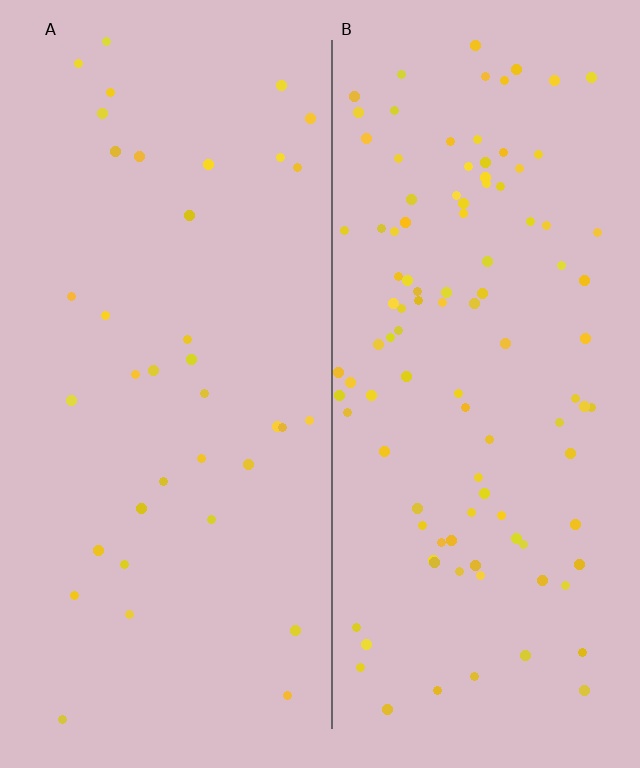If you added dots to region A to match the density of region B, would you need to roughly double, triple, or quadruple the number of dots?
Approximately triple.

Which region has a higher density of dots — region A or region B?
B (the right).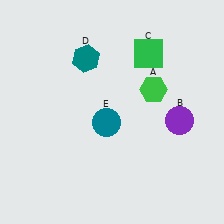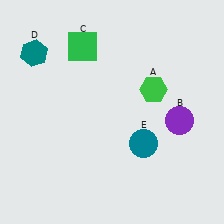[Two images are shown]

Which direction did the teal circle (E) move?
The teal circle (E) moved right.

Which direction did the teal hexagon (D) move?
The teal hexagon (D) moved left.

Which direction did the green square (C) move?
The green square (C) moved left.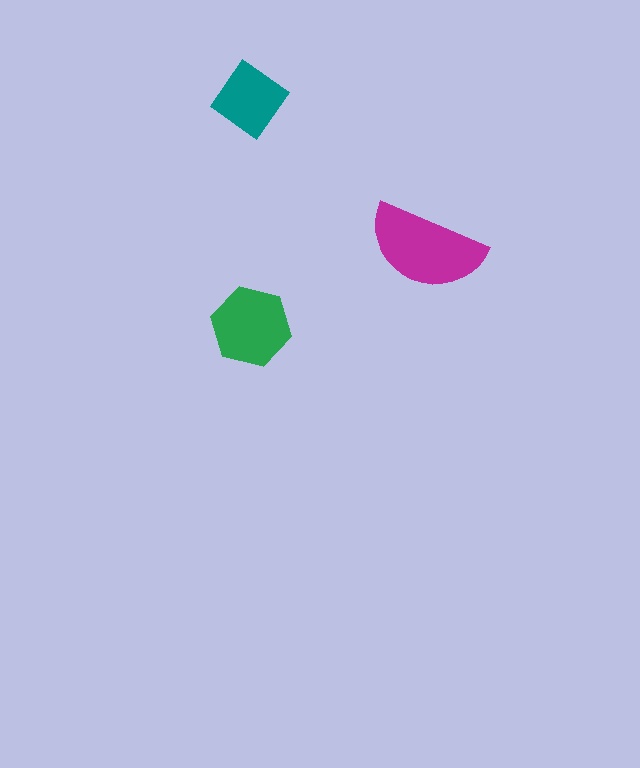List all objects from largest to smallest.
The magenta semicircle, the green hexagon, the teal diamond.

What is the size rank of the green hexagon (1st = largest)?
2nd.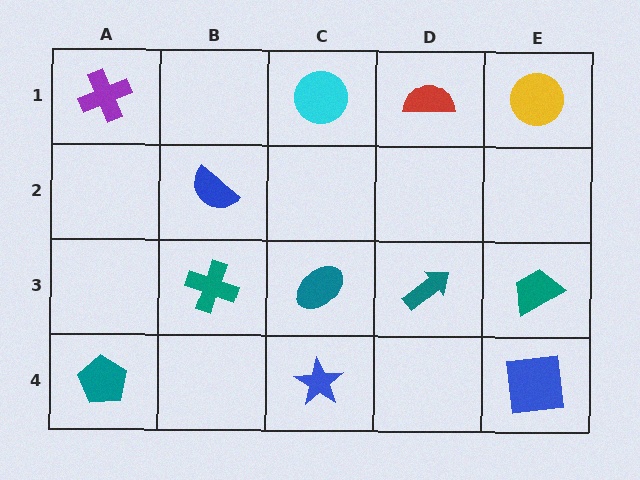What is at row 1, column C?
A cyan circle.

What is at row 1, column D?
A red semicircle.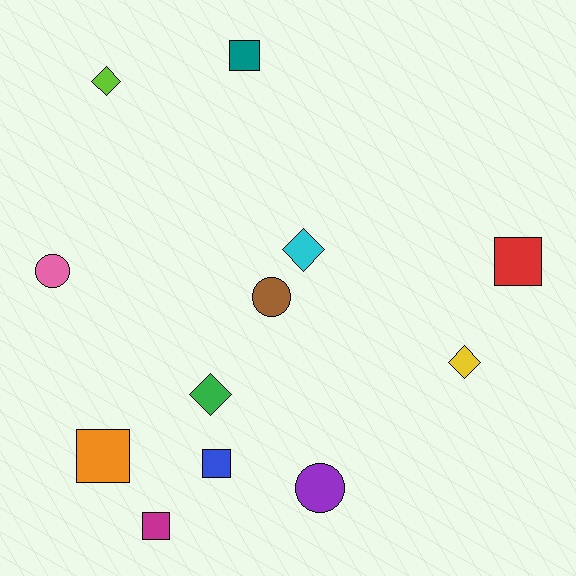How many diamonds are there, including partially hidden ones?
There are 4 diamonds.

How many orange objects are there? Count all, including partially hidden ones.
There is 1 orange object.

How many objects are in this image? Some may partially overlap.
There are 12 objects.